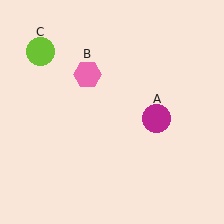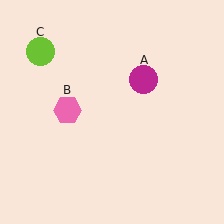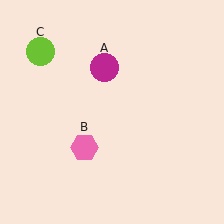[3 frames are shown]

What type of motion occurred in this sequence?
The magenta circle (object A), pink hexagon (object B) rotated counterclockwise around the center of the scene.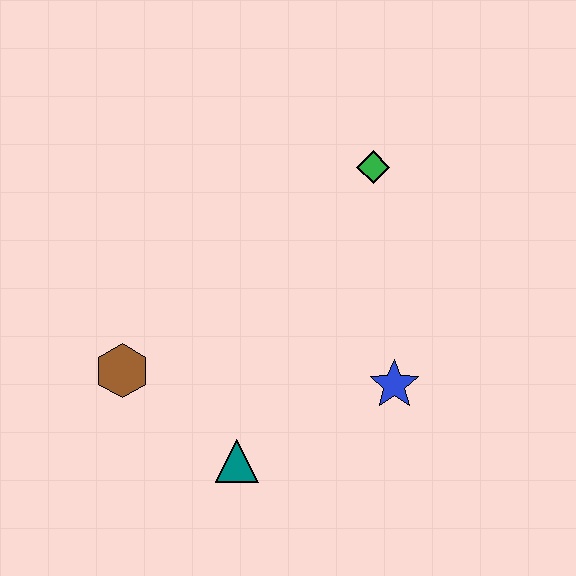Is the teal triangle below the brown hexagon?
Yes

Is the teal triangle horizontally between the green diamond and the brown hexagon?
Yes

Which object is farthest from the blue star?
The brown hexagon is farthest from the blue star.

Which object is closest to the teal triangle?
The brown hexagon is closest to the teal triangle.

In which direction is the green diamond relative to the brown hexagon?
The green diamond is to the right of the brown hexagon.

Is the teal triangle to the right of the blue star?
No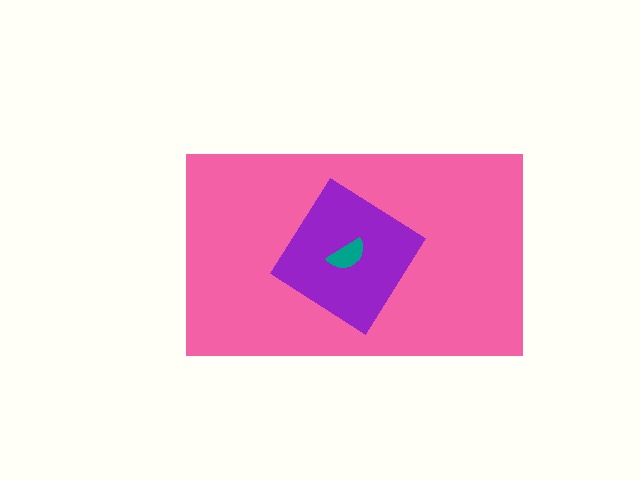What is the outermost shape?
The pink rectangle.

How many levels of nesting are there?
3.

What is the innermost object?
The teal semicircle.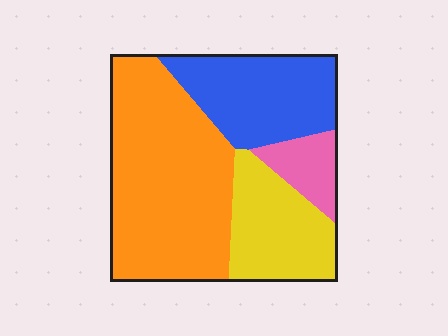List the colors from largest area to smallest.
From largest to smallest: orange, blue, yellow, pink.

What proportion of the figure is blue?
Blue covers 25% of the figure.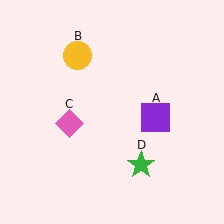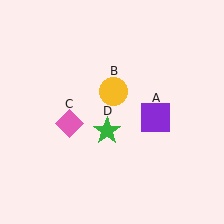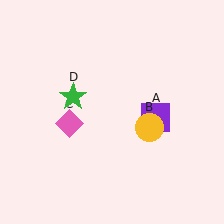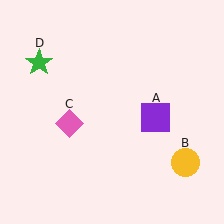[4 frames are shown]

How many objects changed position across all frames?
2 objects changed position: yellow circle (object B), green star (object D).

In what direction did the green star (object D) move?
The green star (object D) moved up and to the left.